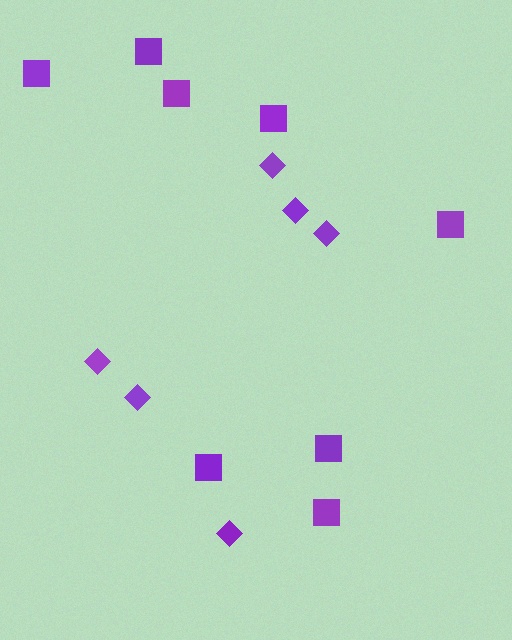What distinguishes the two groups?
There are 2 groups: one group of diamonds (6) and one group of squares (8).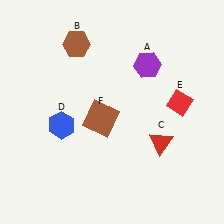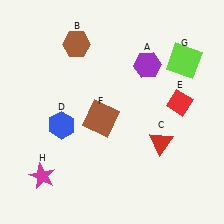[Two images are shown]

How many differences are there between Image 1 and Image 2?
There are 2 differences between the two images.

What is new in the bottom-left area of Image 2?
A magenta star (H) was added in the bottom-left area of Image 2.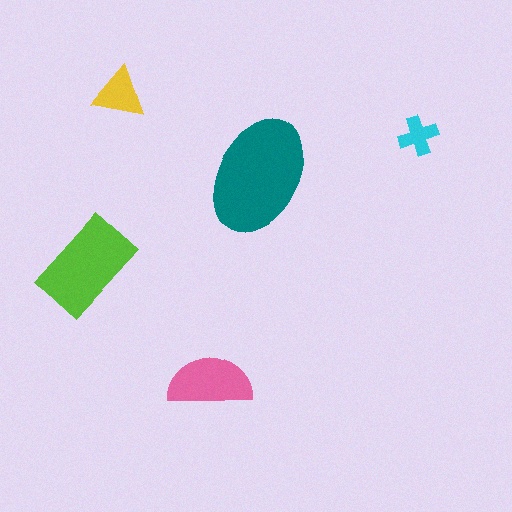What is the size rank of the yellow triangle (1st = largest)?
4th.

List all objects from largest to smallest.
The teal ellipse, the lime rectangle, the pink semicircle, the yellow triangle, the cyan cross.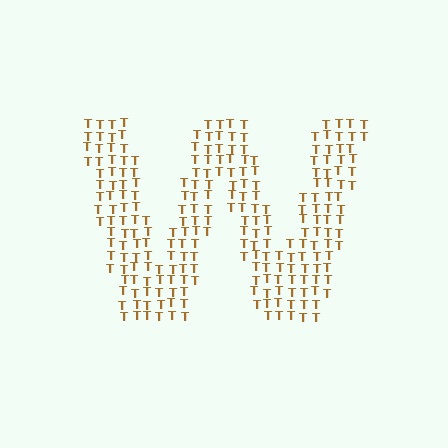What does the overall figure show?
The overall figure shows the letter W.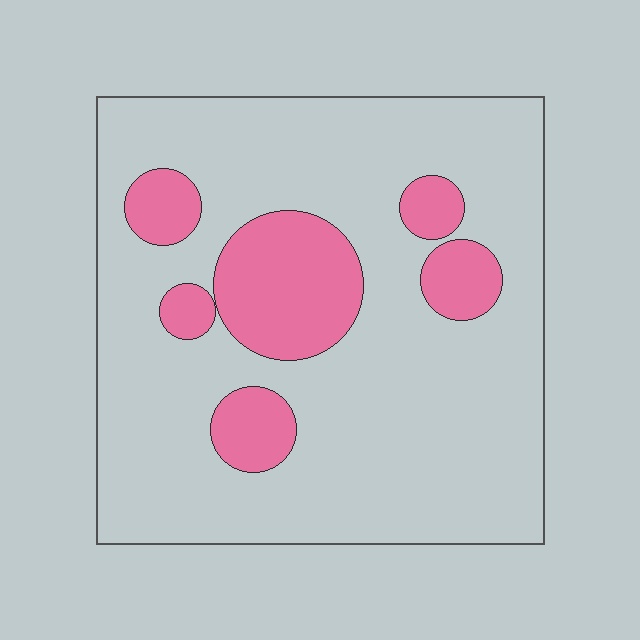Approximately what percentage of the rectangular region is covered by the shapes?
Approximately 20%.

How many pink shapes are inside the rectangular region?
6.